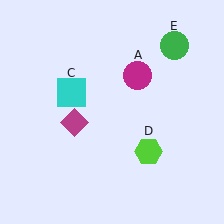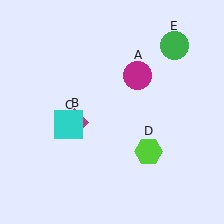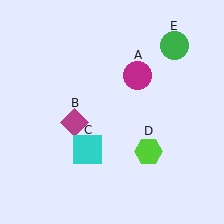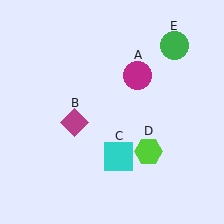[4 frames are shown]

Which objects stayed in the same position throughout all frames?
Magenta circle (object A) and magenta diamond (object B) and lime hexagon (object D) and green circle (object E) remained stationary.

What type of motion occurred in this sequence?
The cyan square (object C) rotated counterclockwise around the center of the scene.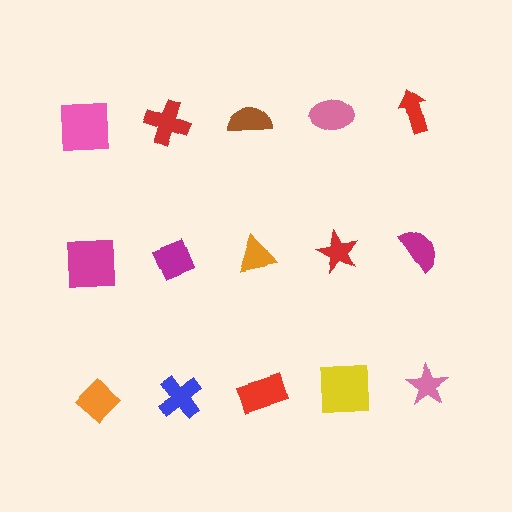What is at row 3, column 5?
A pink star.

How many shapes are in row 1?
5 shapes.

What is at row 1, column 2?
A red cross.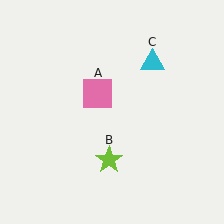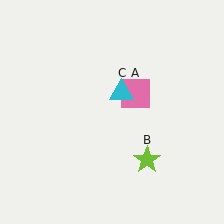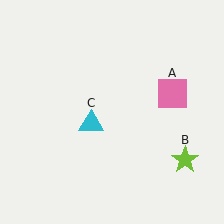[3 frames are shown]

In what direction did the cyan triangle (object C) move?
The cyan triangle (object C) moved down and to the left.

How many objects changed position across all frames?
3 objects changed position: pink square (object A), lime star (object B), cyan triangle (object C).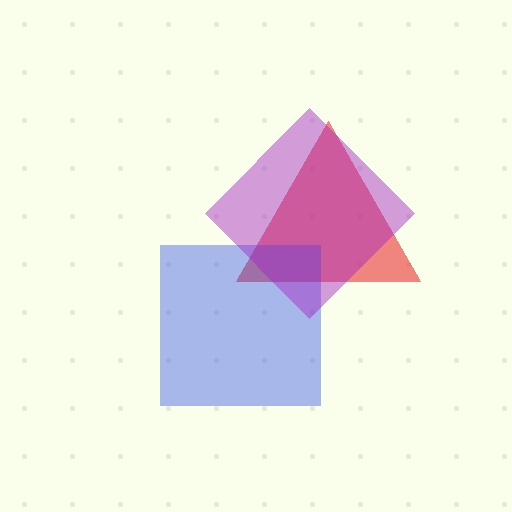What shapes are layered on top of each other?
The layered shapes are: a red triangle, a blue square, a purple diamond.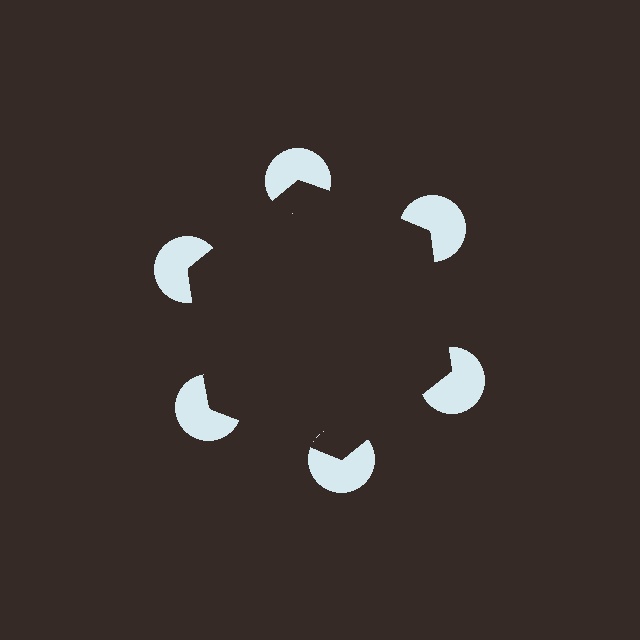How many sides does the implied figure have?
6 sides.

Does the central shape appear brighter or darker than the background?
It typically appears slightly darker than the background, even though no actual brightness change is drawn.